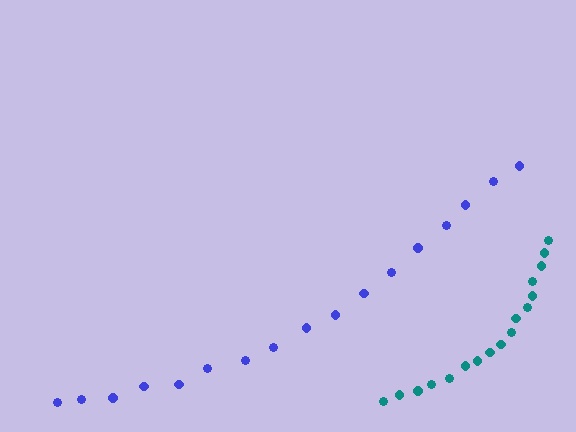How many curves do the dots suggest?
There are 2 distinct paths.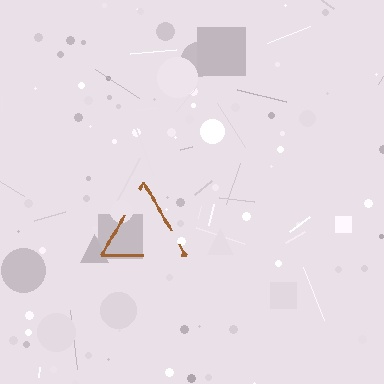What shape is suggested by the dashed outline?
The dashed outline suggests a triangle.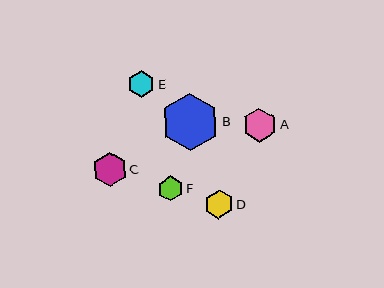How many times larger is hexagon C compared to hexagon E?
Hexagon C is approximately 1.3 times the size of hexagon E.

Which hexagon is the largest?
Hexagon B is the largest with a size of approximately 57 pixels.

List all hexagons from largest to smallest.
From largest to smallest: B, C, A, D, E, F.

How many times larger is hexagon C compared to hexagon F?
Hexagon C is approximately 1.4 times the size of hexagon F.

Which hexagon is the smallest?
Hexagon F is the smallest with a size of approximately 25 pixels.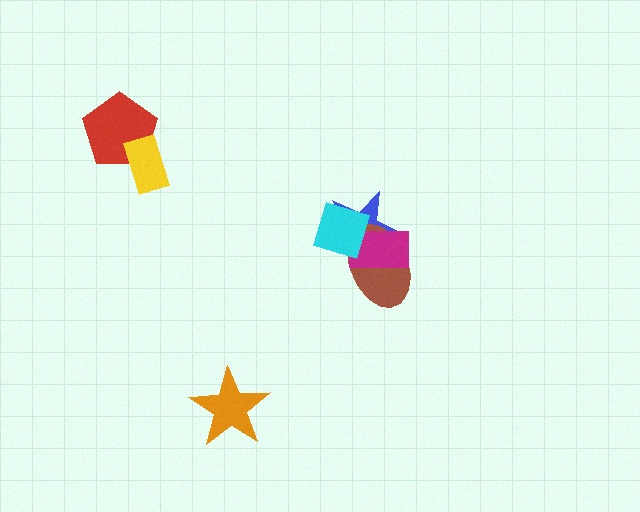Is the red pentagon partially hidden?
Yes, it is partially covered by another shape.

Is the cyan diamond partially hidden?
No, no other shape covers it.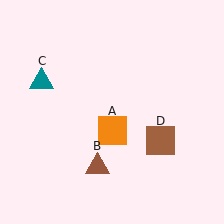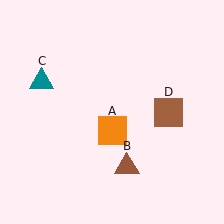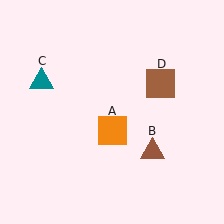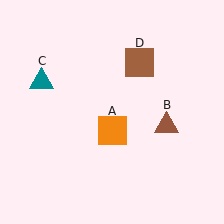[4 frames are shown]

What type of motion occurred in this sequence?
The brown triangle (object B), brown square (object D) rotated counterclockwise around the center of the scene.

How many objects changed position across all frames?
2 objects changed position: brown triangle (object B), brown square (object D).